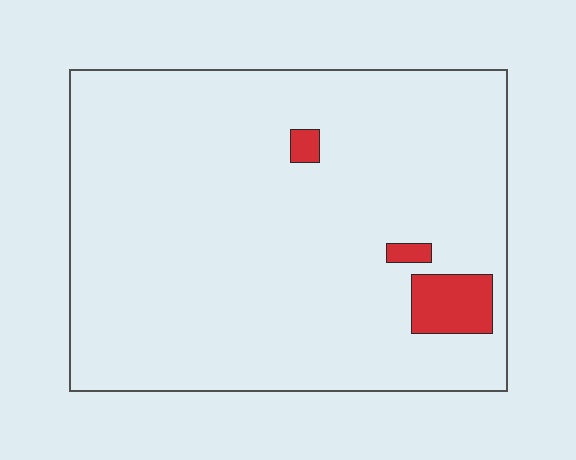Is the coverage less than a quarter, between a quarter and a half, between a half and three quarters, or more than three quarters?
Less than a quarter.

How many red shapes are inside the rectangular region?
3.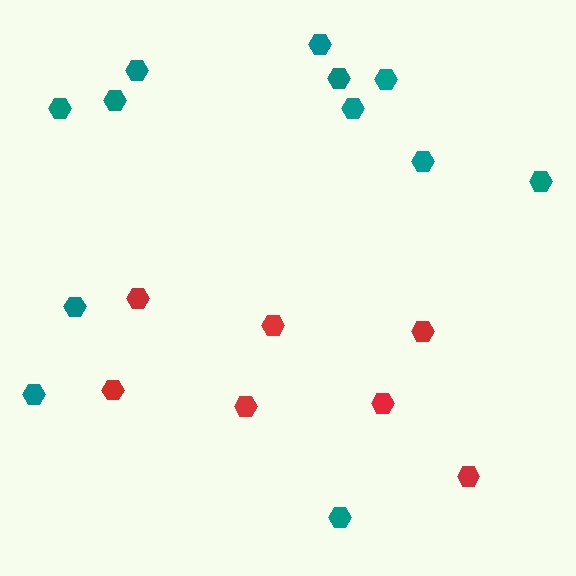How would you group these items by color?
There are 2 groups: one group of red hexagons (7) and one group of teal hexagons (12).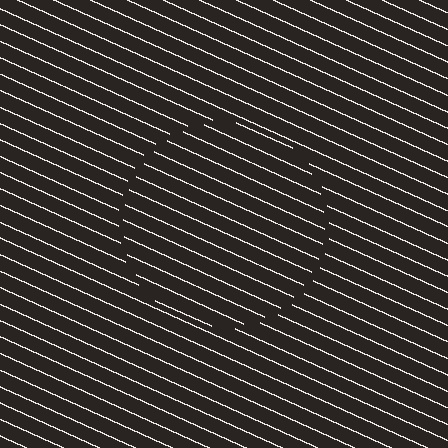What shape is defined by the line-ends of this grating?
An illusory circle. The interior of the shape contains the same grating, shifted by half a period — the contour is defined by the phase discontinuity where line-ends from the inner and outer gratings abut.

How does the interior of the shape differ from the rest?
The interior of the shape contains the same grating, shifted by half a period — the contour is defined by the phase discontinuity where line-ends from the inner and outer gratings abut.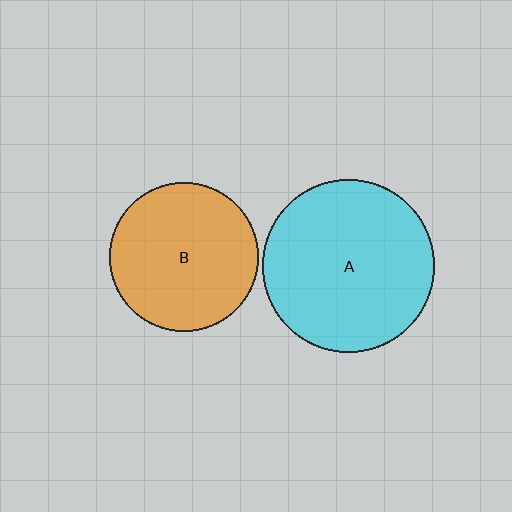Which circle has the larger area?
Circle A (cyan).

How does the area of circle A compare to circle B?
Approximately 1.3 times.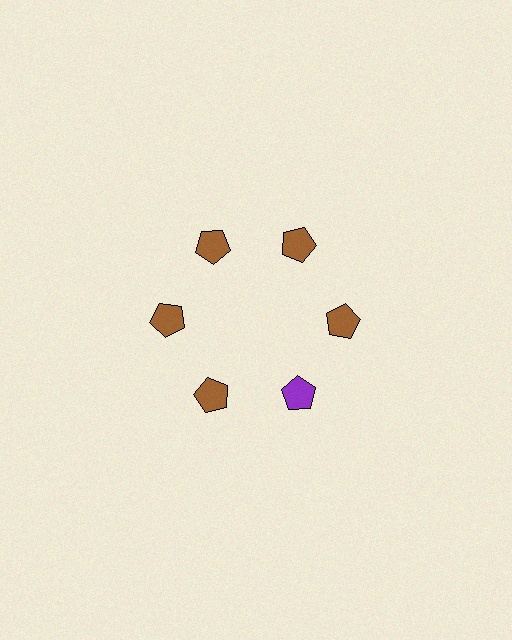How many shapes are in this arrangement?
There are 6 shapes arranged in a ring pattern.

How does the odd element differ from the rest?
It has a different color: purple instead of brown.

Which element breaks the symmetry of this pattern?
The purple pentagon at roughly the 5 o'clock position breaks the symmetry. All other shapes are brown pentagons.